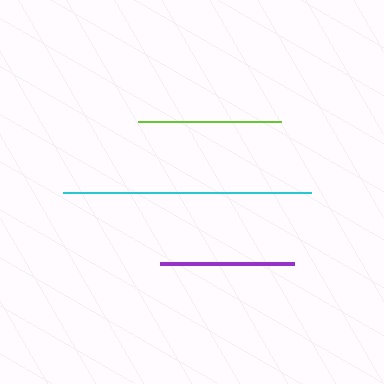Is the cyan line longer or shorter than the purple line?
The cyan line is longer than the purple line.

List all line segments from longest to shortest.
From longest to shortest: cyan, lime, purple.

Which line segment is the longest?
The cyan line is the longest at approximately 248 pixels.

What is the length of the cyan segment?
The cyan segment is approximately 248 pixels long.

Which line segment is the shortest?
The purple line is the shortest at approximately 134 pixels.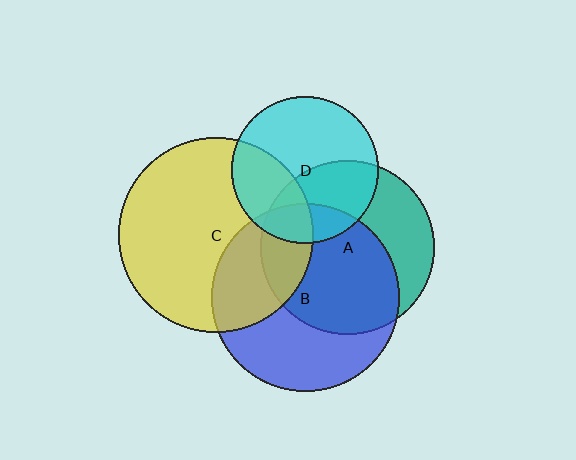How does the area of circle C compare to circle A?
Approximately 1.3 times.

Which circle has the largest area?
Circle C (yellow).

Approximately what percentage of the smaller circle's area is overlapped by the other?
Approximately 35%.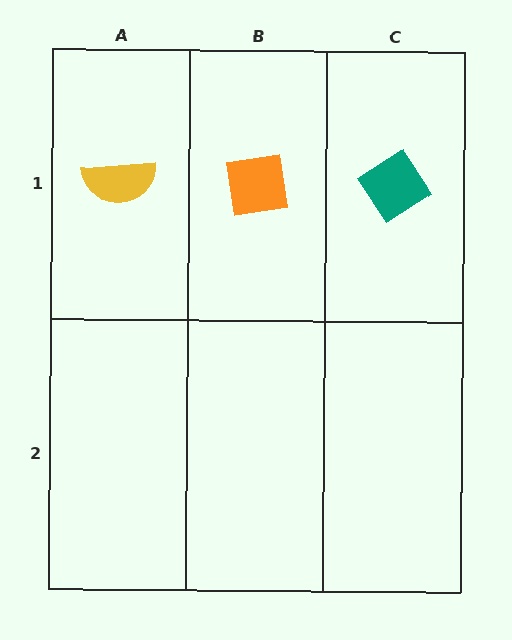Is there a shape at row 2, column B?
No, that cell is empty.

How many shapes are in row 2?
0 shapes.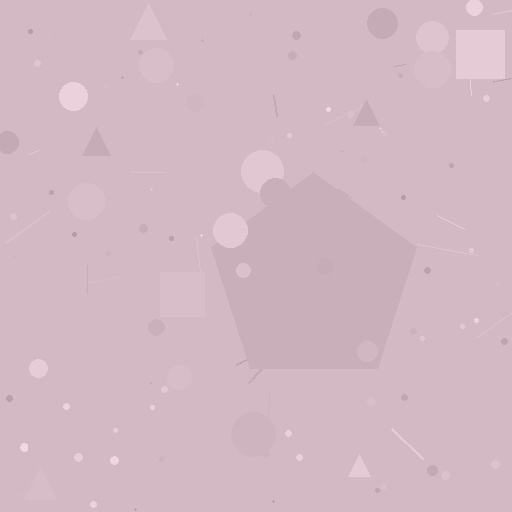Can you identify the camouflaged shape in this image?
The camouflaged shape is a pentagon.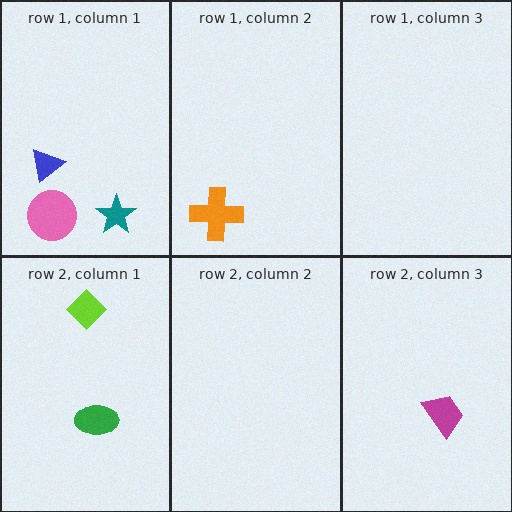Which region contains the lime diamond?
The row 2, column 1 region.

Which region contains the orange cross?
The row 1, column 2 region.